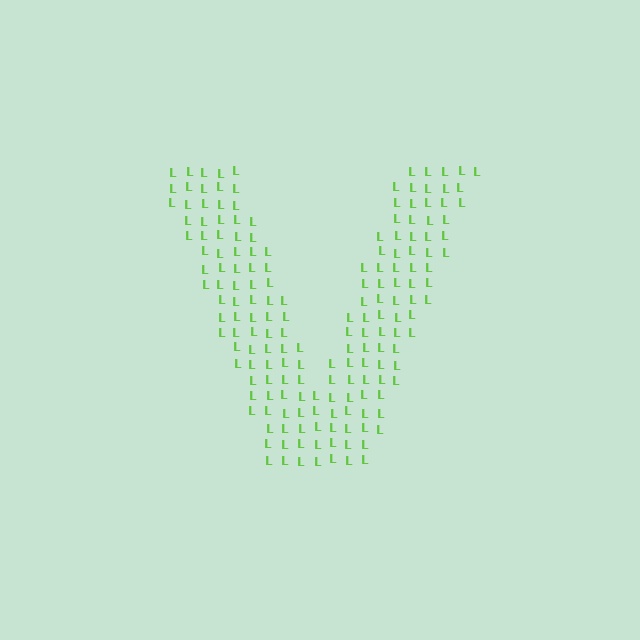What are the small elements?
The small elements are letter L's.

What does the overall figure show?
The overall figure shows the letter V.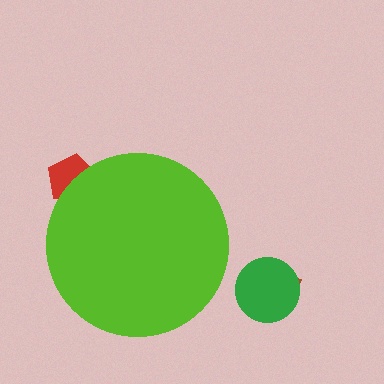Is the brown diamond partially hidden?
No, the brown diamond is fully visible.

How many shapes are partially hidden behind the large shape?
1 shape is partially hidden.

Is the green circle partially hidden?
No, the green circle is fully visible.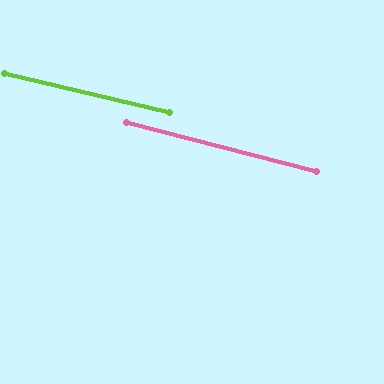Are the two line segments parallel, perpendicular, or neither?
Parallel — their directions differ by only 1.0°.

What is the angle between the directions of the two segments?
Approximately 1 degree.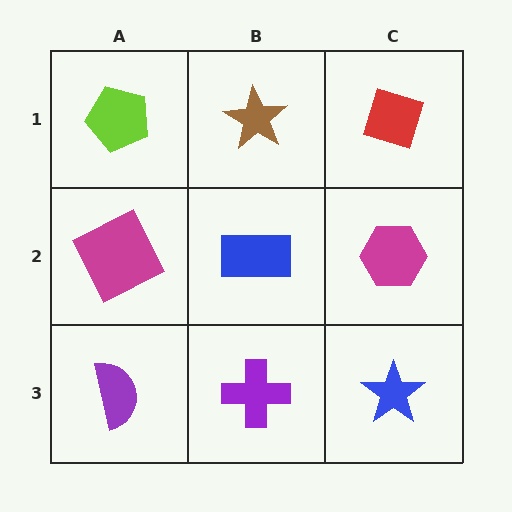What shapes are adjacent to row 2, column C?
A red diamond (row 1, column C), a blue star (row 3, column C), a blue rectangle (row 2, column B).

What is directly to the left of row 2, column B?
A magenta square.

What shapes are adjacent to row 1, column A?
A magenta square (row 2, column A), a brown star (row 1, column B).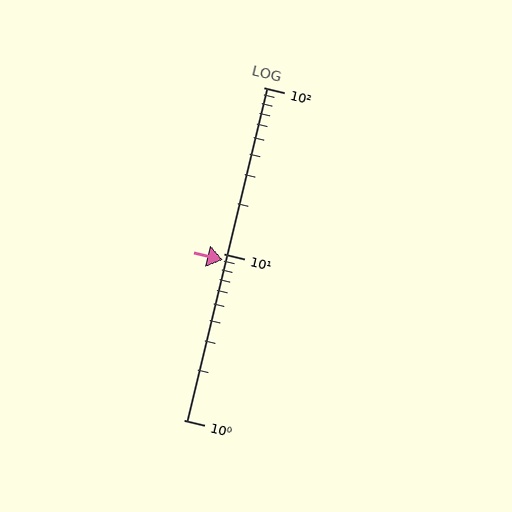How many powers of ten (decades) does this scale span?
The scale spans 2 decades, from 1 to 100.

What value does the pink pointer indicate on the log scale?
The pointer indicates approximately 9.2.